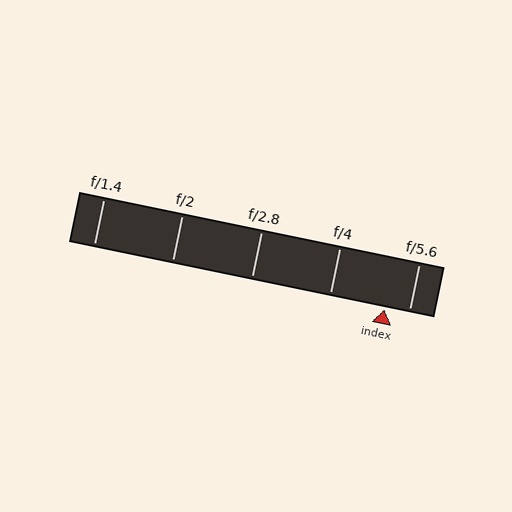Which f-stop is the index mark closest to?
The index mark is closest to f/5.6.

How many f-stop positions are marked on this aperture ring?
There are 5 f-stop positions marked.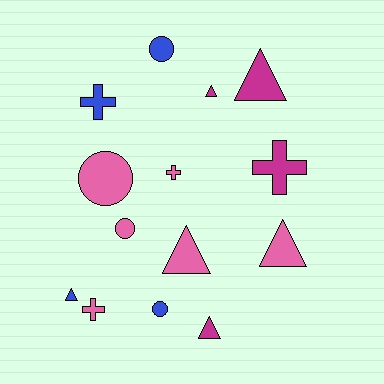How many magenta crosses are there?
There is 1 magenta cross.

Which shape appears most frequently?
Triangle, with 6 objects.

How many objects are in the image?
There are 14 objects.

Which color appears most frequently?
Pink, with 6 objects.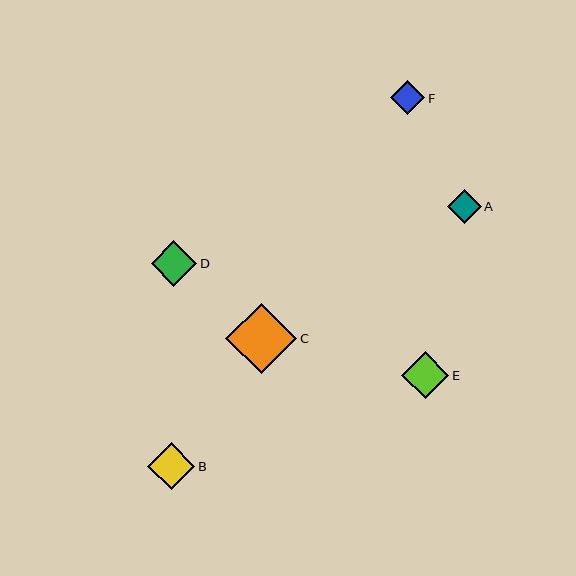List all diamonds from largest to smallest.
From largest to smallest: C, B, E, D, F, A.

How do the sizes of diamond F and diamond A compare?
Diamond F and diamond A are approximately the same size.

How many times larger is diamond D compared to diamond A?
Diamond D is approximately 1.4 times the size of diamond A.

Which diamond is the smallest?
Diamond A is the smallest with a size of approximately 34 pixels.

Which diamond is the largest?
Diamond C is the largest with a size of approximately 71 pixels.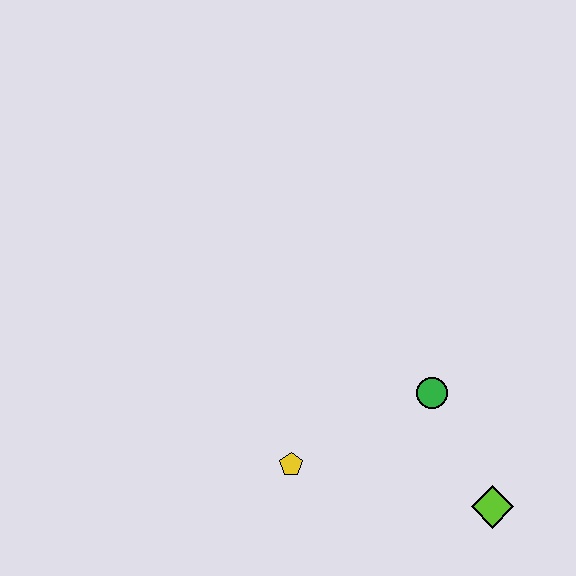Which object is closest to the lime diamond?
The green circle is closest to the lime diamond.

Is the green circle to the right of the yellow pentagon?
Yes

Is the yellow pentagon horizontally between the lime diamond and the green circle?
No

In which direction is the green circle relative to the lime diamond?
The green circle is above the lime diamond.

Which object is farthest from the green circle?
The yellow pentagon is farthest from the green circle.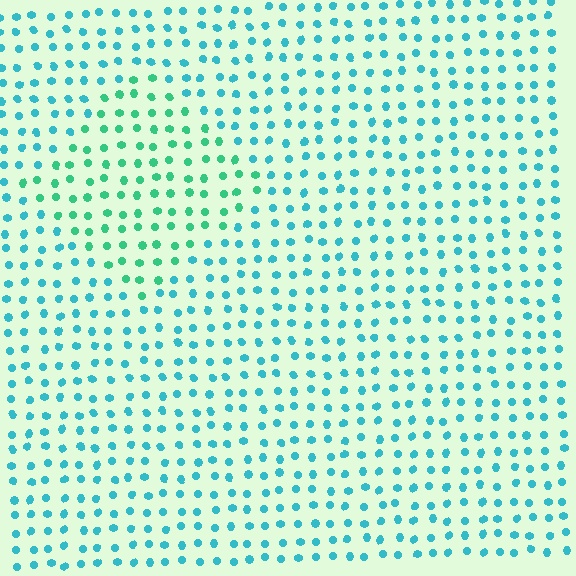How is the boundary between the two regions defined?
The boundary is defined purely by a slight shift in hue (about 34 degrees). Spacing, size, and orientation are identical on both sides.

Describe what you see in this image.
The image is filled with small cyan elements in a uniform arrangement. A diamond-shaped region is visible where the elements are tinted to a slightly different hue, forming a subtle color boundary.